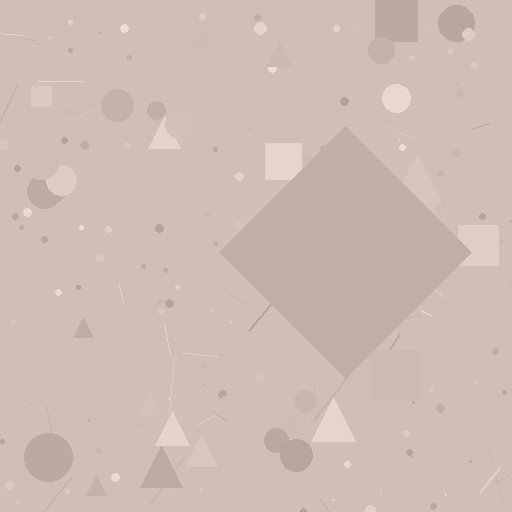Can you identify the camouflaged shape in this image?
The camouflaged shape is a diamond.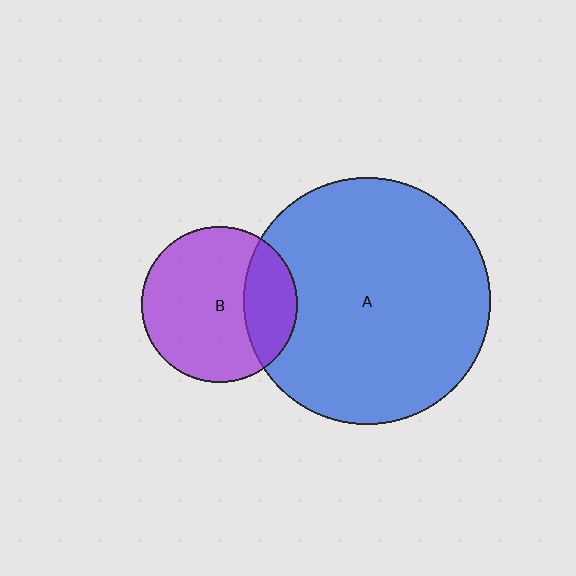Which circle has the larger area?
Circle A (blue).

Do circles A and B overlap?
Yes.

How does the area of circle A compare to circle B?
Approximately 2.5 times.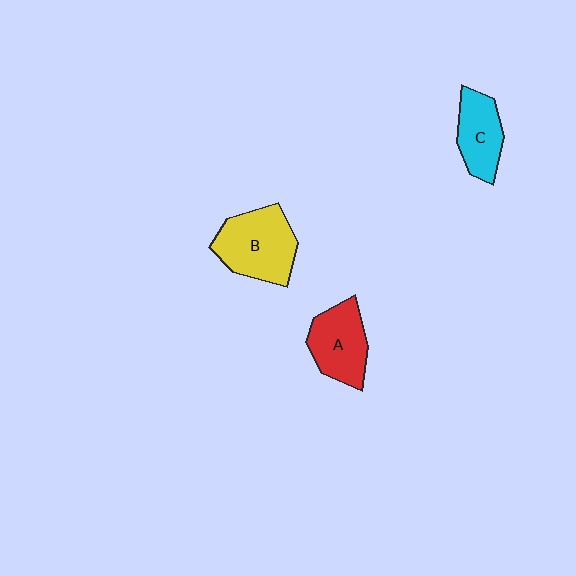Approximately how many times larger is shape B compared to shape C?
Approximately 1.4 times.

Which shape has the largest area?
Shape B (yellow).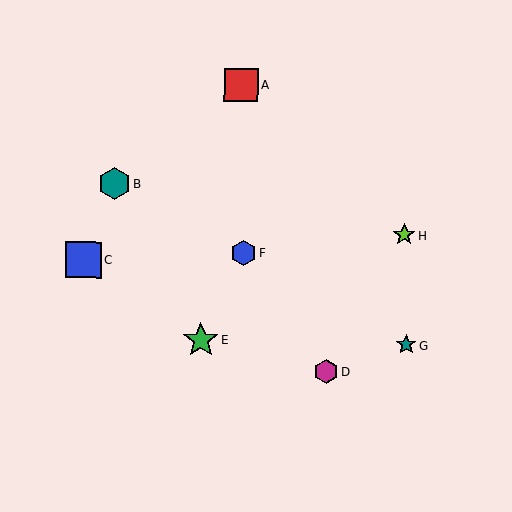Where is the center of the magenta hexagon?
The center of the magenta hexagon is at (326, 372).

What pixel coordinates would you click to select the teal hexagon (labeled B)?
Click at (115, 183) to select the teal hexagon B.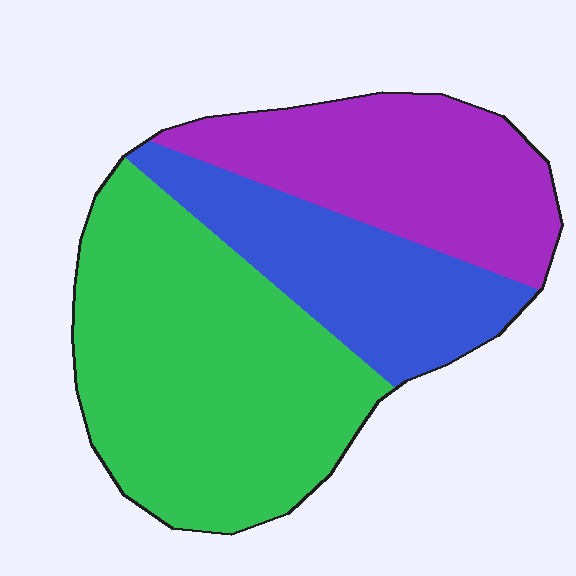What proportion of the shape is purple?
Purple takes up between a sixth and a third of the shape.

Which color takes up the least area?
Blue, at roughly 25%.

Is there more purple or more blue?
Purple.